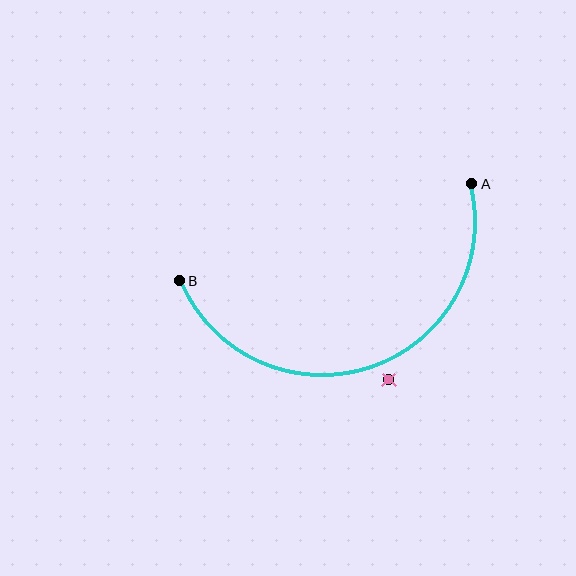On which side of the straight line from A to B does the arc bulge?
The arc bulges below the straight line connecting A and B.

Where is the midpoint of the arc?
The arc midpoint is the point on the curve farthest from the straight line joining A and B. It sits below that line.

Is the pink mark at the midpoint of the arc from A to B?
No — the pink mark does not lie on the arc at all. It sits slightly outside the curve.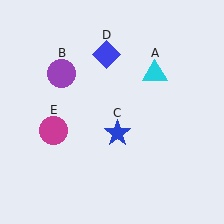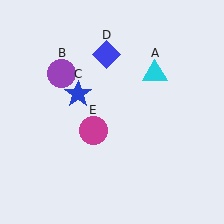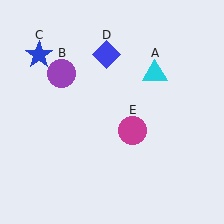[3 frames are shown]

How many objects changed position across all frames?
2 objects changed position: blue star (object C), magenta circle (object E).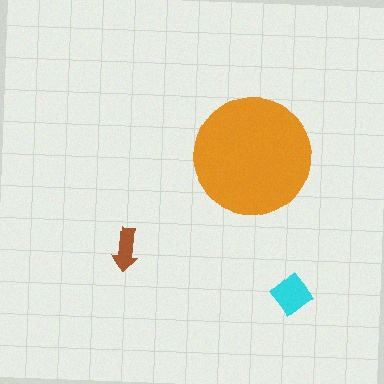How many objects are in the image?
There are 3 objects in the image.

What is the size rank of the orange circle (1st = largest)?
1st.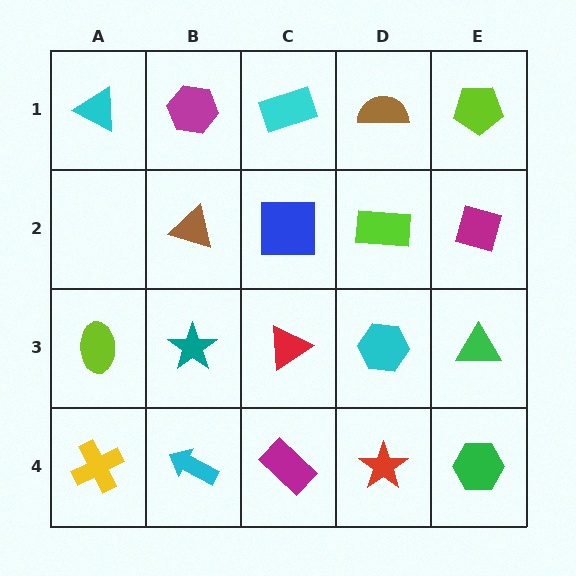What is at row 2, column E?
A magenta diamond.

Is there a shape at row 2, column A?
No, that cell is empty.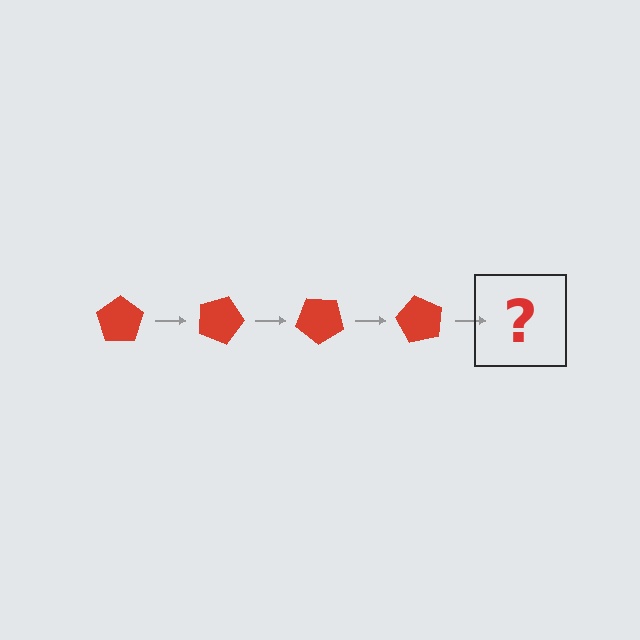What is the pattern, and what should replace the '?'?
The pattern is that the pentagon rotates 20 degrees each step. The '?' should be a red pentagon rotated 80 degrees.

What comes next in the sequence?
The next element should be a red pentagon rotated 80 degrees.